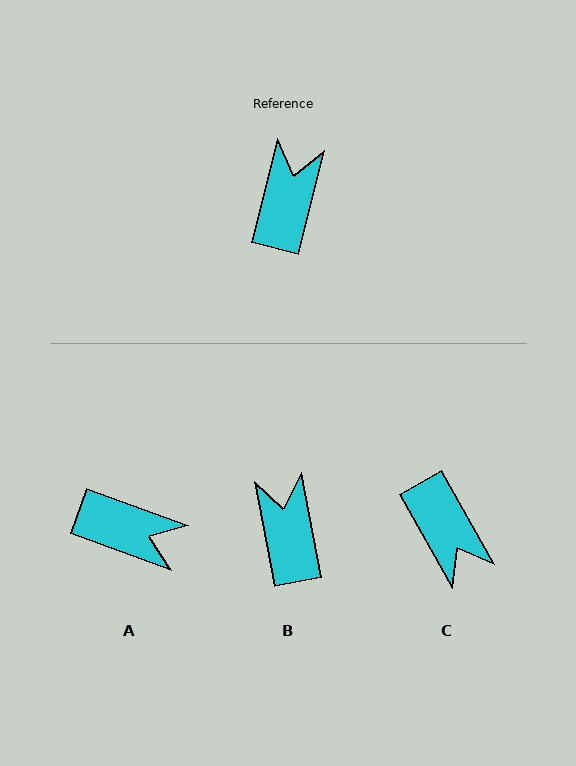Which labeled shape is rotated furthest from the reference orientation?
C, about 136 degrees away.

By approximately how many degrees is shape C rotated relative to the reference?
Approximately 136 degrees clockwise.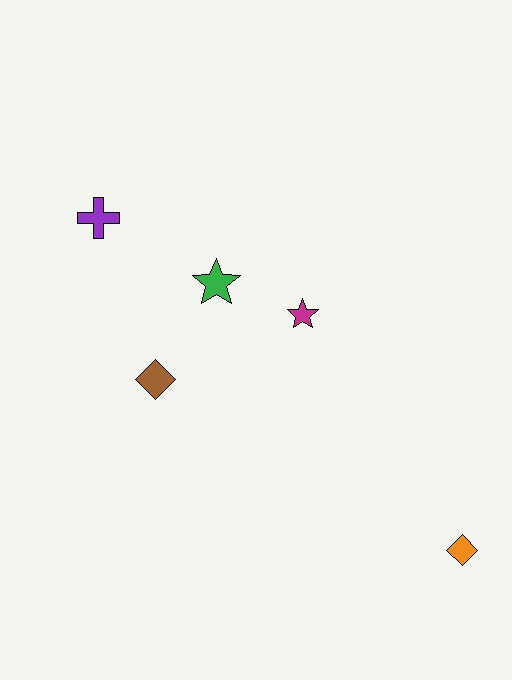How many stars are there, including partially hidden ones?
There are 2 stars.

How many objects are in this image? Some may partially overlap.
There are 5 objects.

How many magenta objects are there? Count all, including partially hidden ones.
There is 1 magenta object.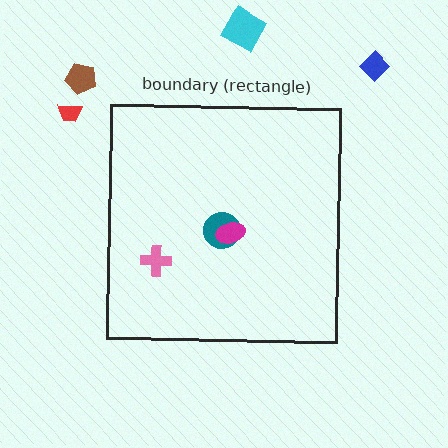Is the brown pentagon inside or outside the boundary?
Outside.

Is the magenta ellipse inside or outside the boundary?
Inside.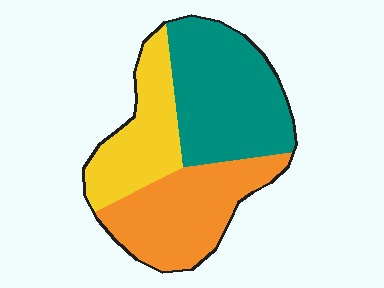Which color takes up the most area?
Teal, at roughly 40%.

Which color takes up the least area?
Yellow, at roughly 25%.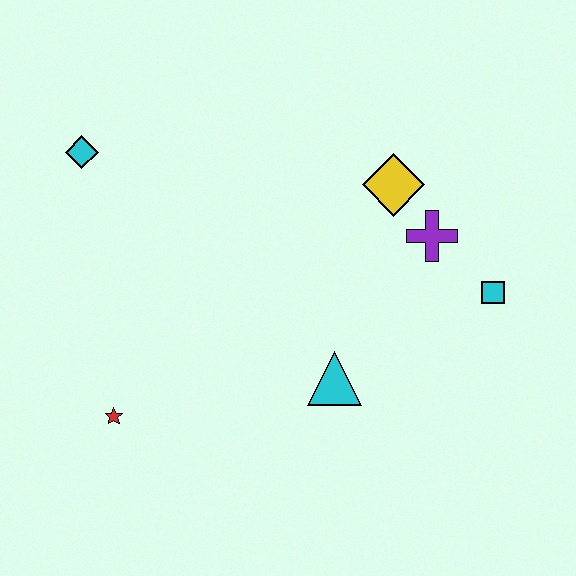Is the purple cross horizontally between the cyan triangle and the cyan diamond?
No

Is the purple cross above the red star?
Yes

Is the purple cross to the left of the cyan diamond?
No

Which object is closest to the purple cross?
The yellow diamond is closest to the purple cross.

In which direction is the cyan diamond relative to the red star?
The cyan diamond is above the red star.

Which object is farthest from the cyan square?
The cyan diamond is farthest from the cyan square.